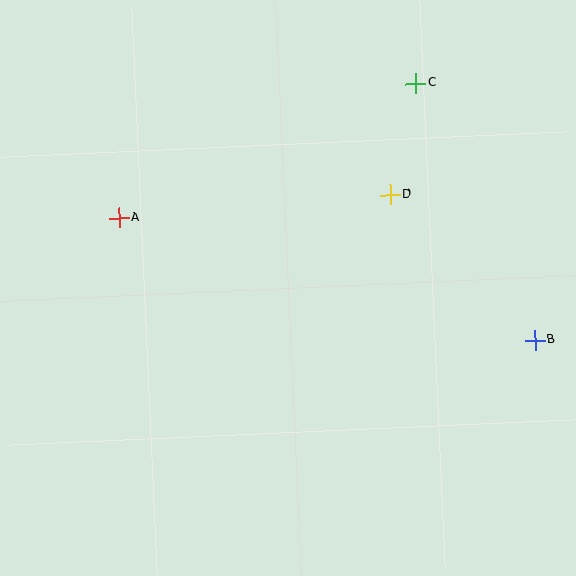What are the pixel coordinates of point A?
Point A is at (119, 218).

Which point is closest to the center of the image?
Point D at (390, 195) is closest to the center.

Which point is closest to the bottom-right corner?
Point B is closest to the bottom-right corner.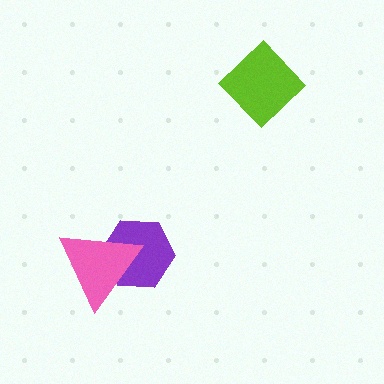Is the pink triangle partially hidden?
No, no other shape covers it.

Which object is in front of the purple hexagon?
The pink triangle is in front of the purple hexagon.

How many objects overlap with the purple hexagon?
1 object overlaps with the purple hexagon.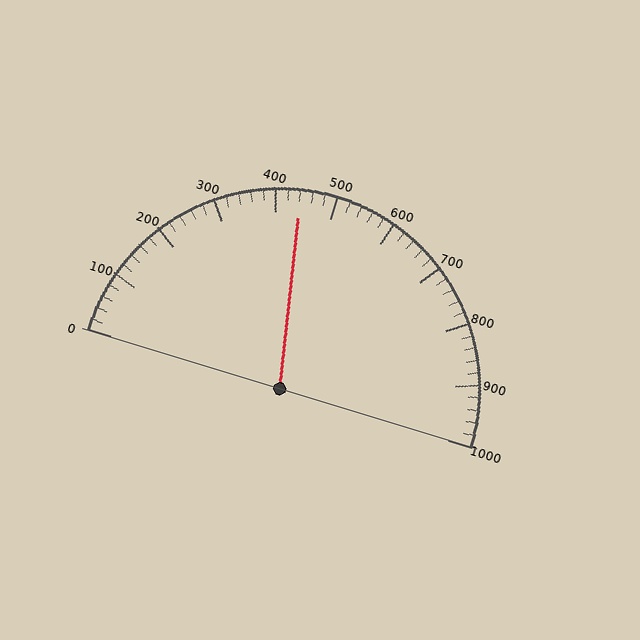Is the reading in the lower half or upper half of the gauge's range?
The reading is in the lower half of the range (0 to 1000).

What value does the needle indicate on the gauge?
The needle indicates approximately 440.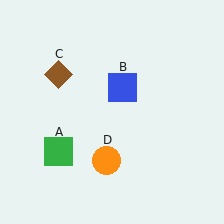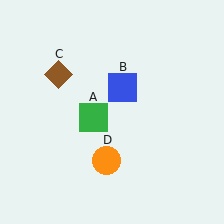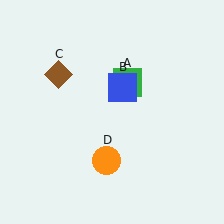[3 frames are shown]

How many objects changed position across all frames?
1 object changed position: green square (object A).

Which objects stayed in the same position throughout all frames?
Blue square (object B) and brown diamond (object C) and orange circle (object D) remained stationary.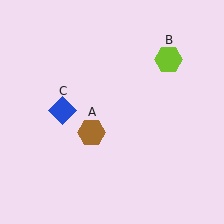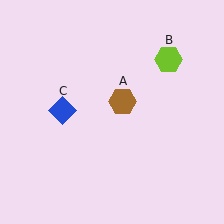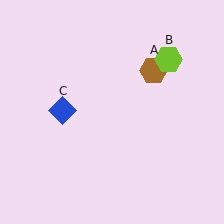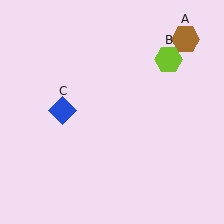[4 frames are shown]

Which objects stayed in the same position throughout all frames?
Lime hexagon (object B) and blue diamond (object C) remained stationary.